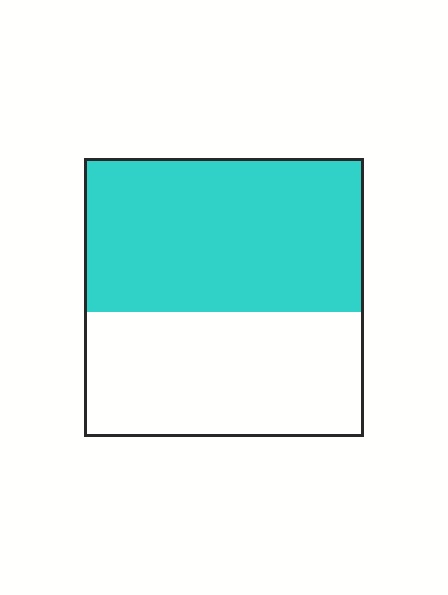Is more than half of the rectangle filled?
Yes.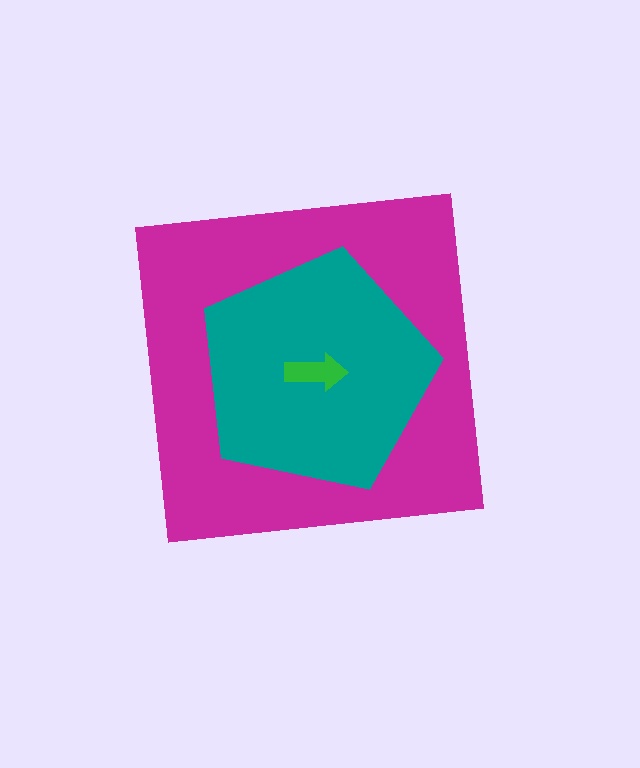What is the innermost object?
The green arrow.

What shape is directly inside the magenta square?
The teal pentagon.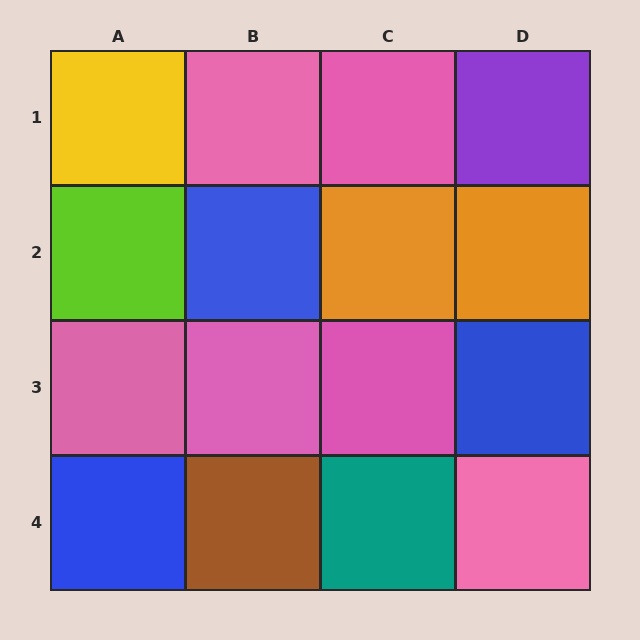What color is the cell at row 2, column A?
Lime.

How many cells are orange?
2 cells are orange.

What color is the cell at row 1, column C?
Pink.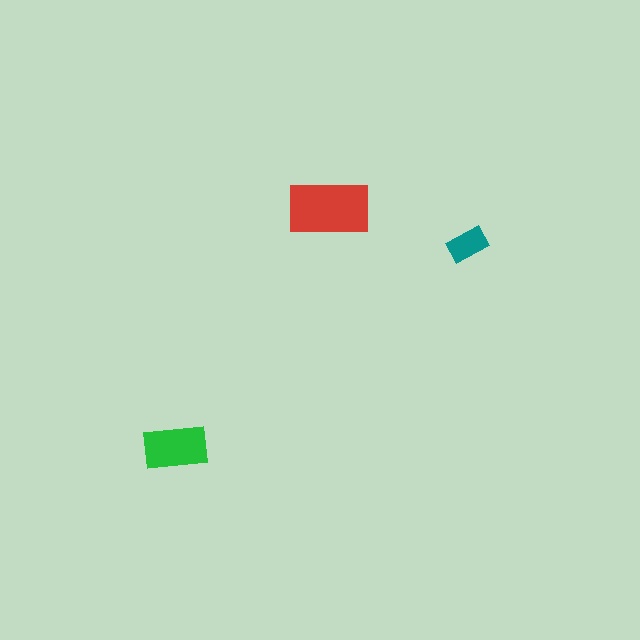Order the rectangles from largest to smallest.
the red one, the green one, the teal one.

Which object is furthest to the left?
The green rectangle is leftmost.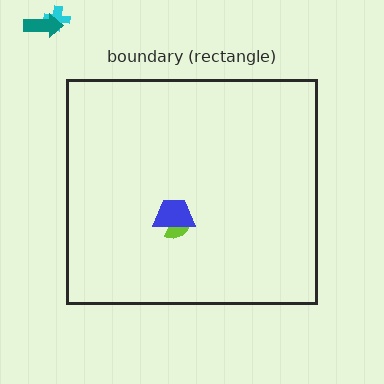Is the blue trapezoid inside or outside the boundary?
Inside.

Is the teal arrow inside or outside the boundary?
Outside.